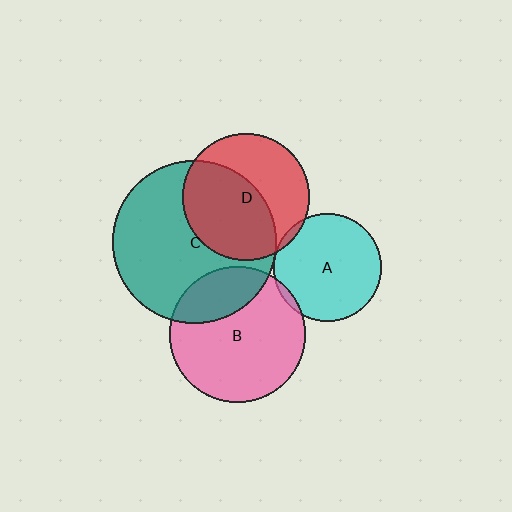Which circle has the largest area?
Circle C (teal).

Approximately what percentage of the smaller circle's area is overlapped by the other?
Approximately 5%.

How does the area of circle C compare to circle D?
Approximately 1.7 times.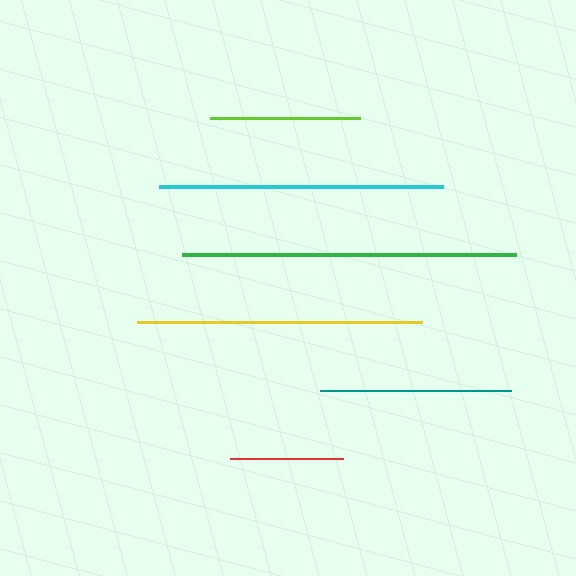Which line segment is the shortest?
The red line is the shortest at approximately 113 pixels.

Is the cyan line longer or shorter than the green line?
The green line is longer than the cyan line.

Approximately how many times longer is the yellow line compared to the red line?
The yellow line is approximately 2.5 times the length of the red line.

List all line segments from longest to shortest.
From longest to shortest: green, yellow, cyan, teal, lime, red.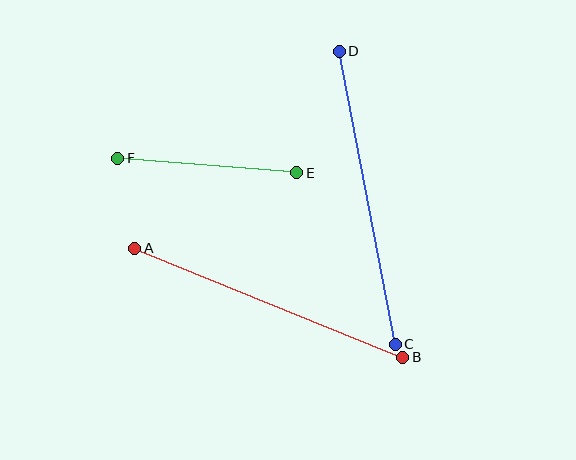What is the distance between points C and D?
The distance is approximately 298 pixels.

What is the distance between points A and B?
The distance is approximately 289 pixels.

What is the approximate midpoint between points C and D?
The midpoint is at approximately (367, 198) pixels.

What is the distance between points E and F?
The distance is approximately 180 pixels.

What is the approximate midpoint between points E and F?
The midpoint is at approximately (207, 165) pixels.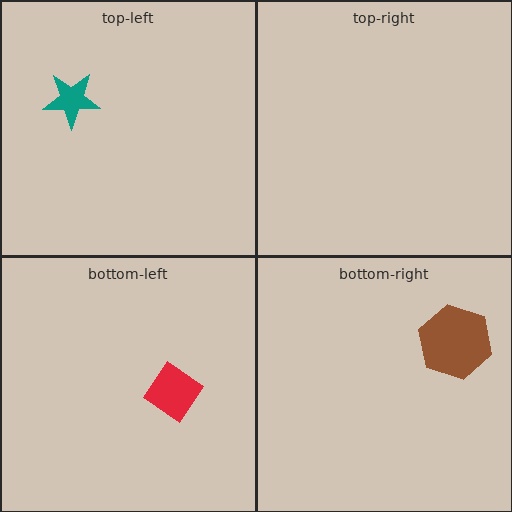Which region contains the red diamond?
The bottom-left region.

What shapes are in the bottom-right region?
The brown hexagon.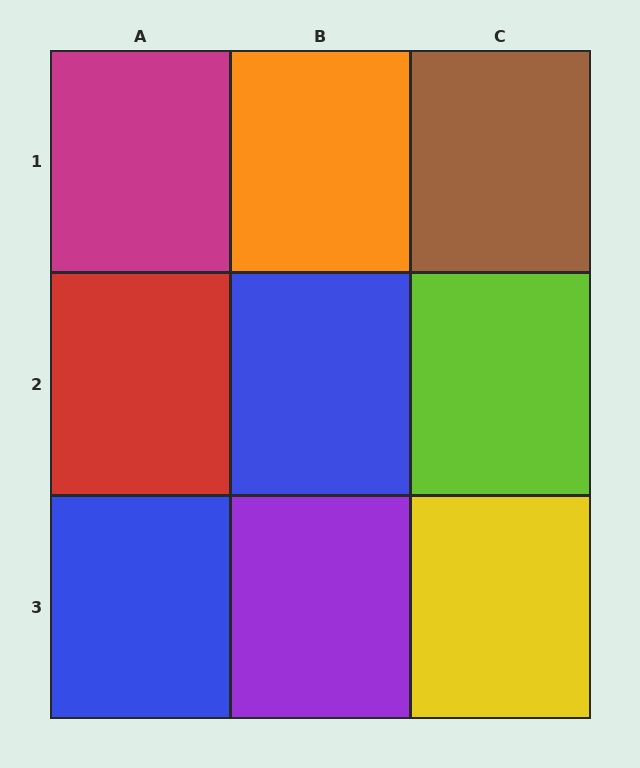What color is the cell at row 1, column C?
Brown.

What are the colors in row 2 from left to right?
Red, blue, lime.